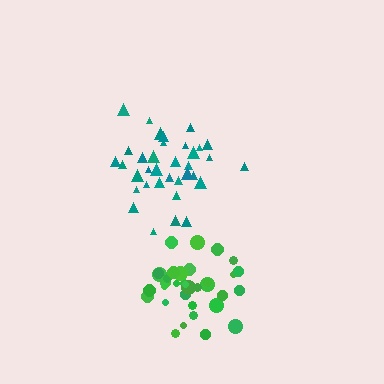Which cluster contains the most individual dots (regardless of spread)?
Green (35).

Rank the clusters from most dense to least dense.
green, teal.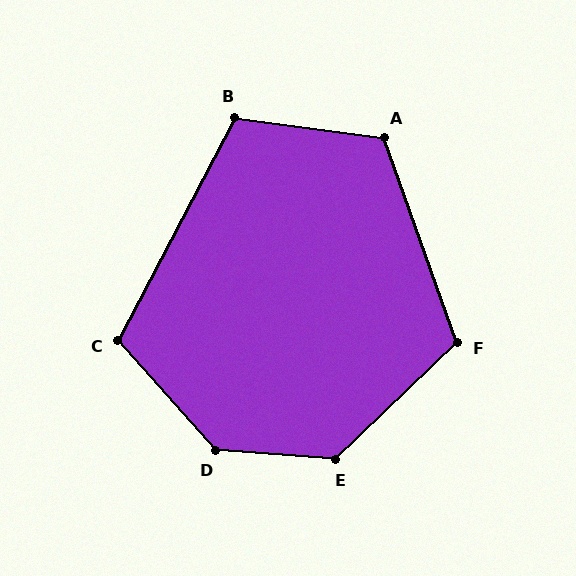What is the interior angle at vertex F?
Approximately 114 degrees (obtuse).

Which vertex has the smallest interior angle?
B, at approximately 110 degrees.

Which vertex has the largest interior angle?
D, at approximately 136 degrees.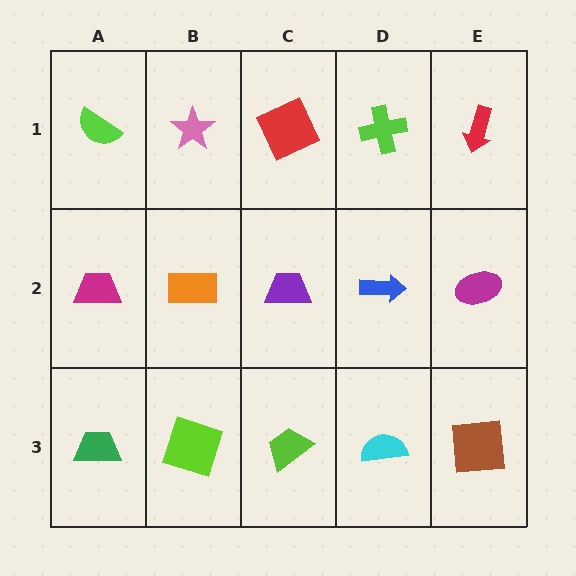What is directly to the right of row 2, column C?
A blue arrow.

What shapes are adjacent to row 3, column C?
A purple trapezoid (row 2, column C), a lime square (row 3, column B), a cyan semicircle (row 3, column D).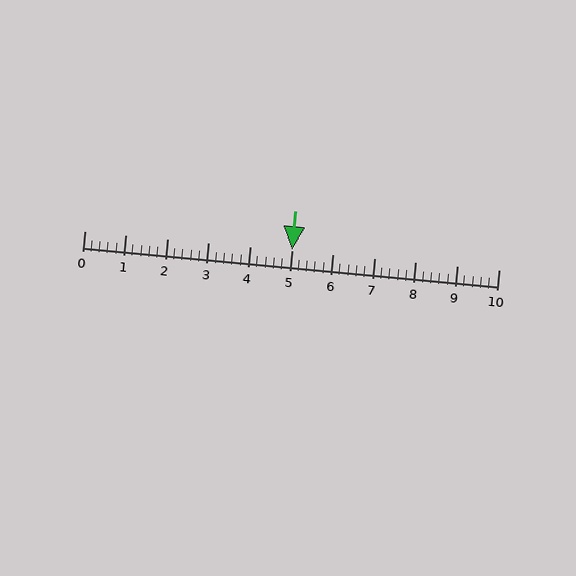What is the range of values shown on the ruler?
The ruler shows values from 0 to 10.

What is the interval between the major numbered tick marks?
The major tick marks are spaced 1 units apart.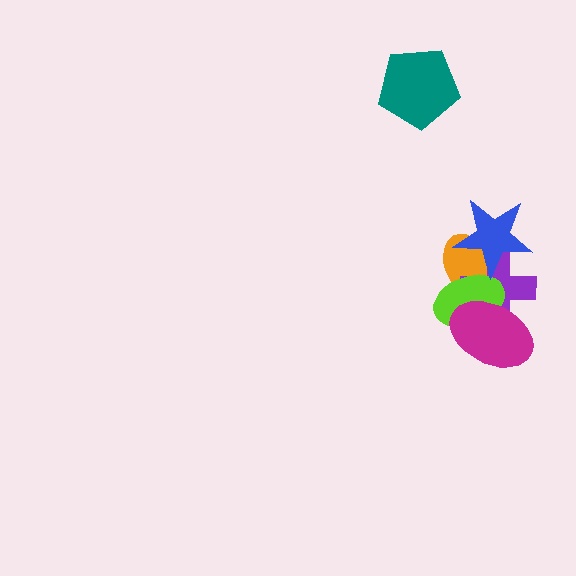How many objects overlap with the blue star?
3 objects overlap with the blue star.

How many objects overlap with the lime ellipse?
4 objects overlap with the lime ellipse.